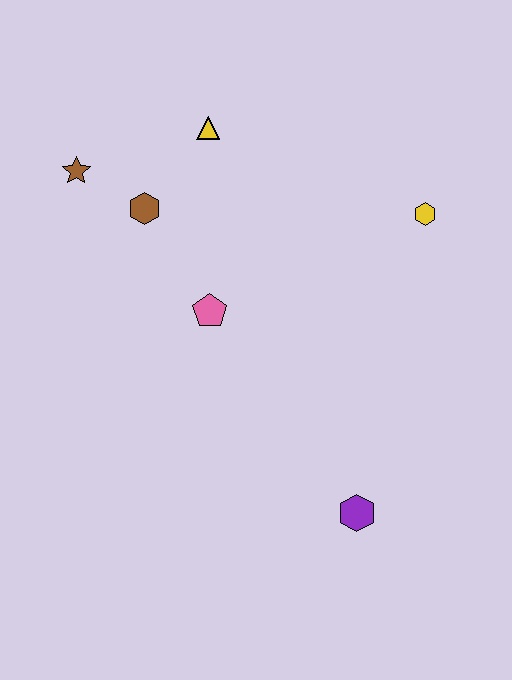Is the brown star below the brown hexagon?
No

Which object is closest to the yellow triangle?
The brown hexagon is closest to the yellow triangle.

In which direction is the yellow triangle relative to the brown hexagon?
The yellow triangle is above the brown hexagon.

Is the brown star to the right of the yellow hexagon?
No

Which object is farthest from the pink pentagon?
The purple hexagon is farthest from the pink pentagon.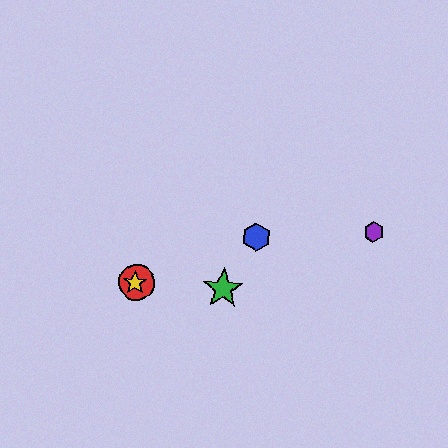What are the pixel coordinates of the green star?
The green star is at (223, 289).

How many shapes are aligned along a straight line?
3 shapes (the red circle, the blue hexagon, the yellow star) are aligned along a straight line.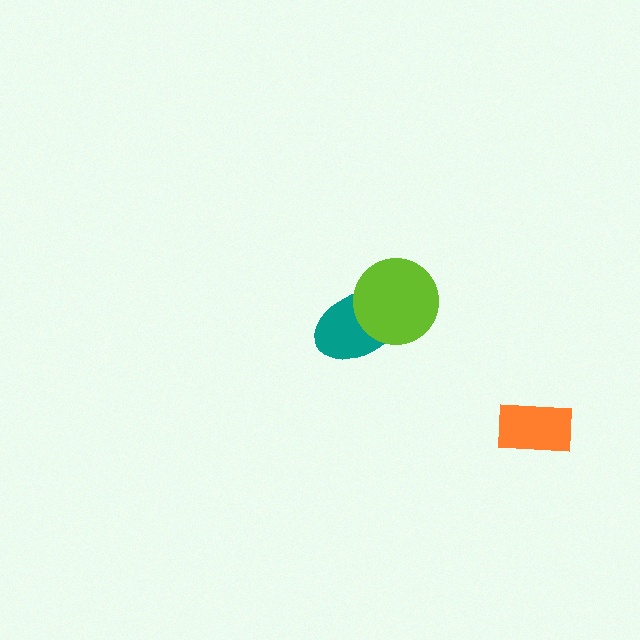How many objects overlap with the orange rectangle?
0 objects overlap with the orange rectangle.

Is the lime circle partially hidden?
No, no other shape covers it.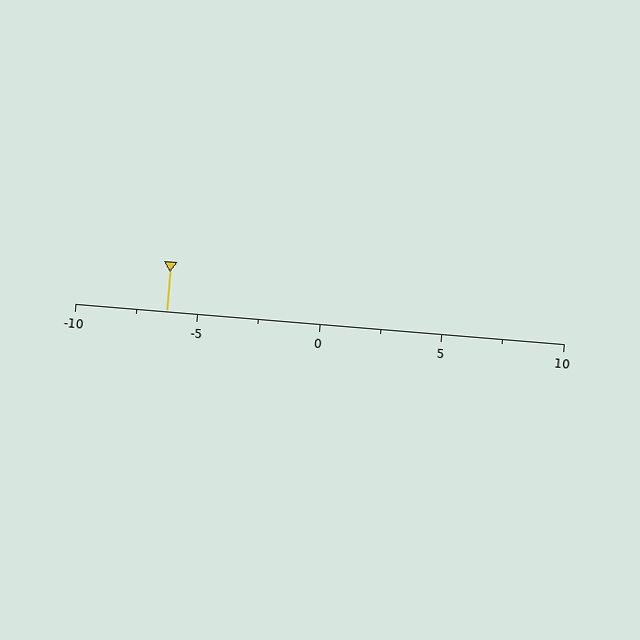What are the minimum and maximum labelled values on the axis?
The axis runs from -10 to 10.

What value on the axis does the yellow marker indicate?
The marker indicates approximately -6.2.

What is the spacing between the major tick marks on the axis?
The major ticks are spaced 5 apart.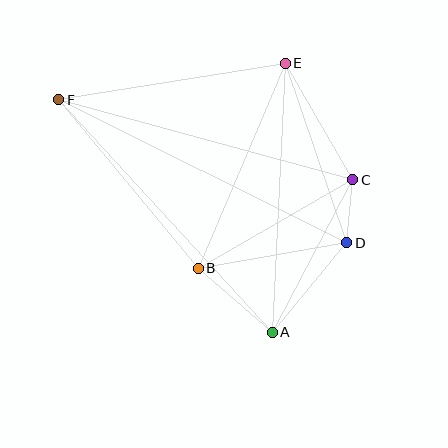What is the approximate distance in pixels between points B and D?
The distance between B and D is approximately 151 pixels.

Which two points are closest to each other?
Points C and D are closest to each other.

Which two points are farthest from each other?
Points D and F are farthest from each other.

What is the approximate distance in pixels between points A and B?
The distance between A and B is approximately 98 pixels.